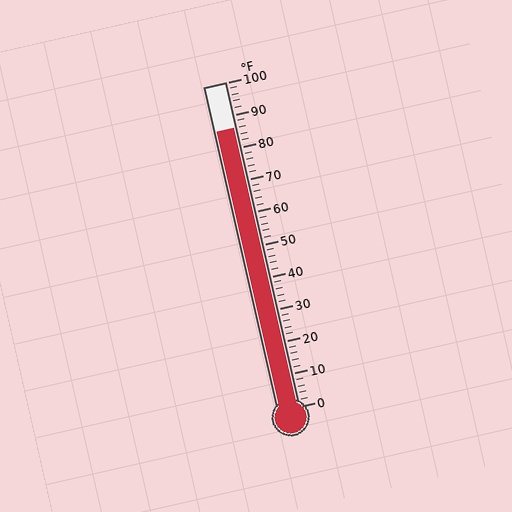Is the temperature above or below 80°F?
The temperature is above 80°F.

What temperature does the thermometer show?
The thermometer shows approximately 86°F.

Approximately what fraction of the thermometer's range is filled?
The thermometer is filled to approximately 85% of its range.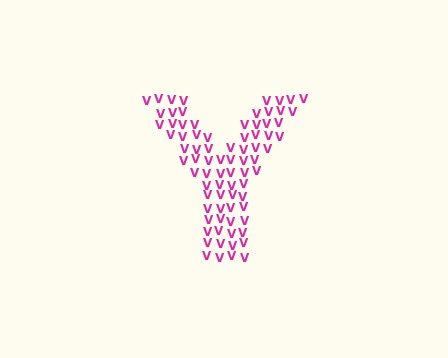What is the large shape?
The large shape is the letter Y.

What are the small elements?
The small elements are letter V's.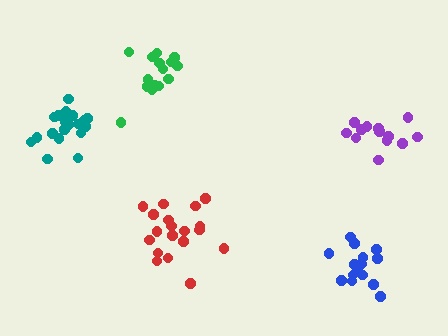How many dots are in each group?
Group 1: 15 dots, Group 2: 19 dots, Group 3: 19 dots, Group 4: 13 dots, Group 5: 15 dots (81 total).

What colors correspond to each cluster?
The clusters are colored: green, red, teal, purple, blue.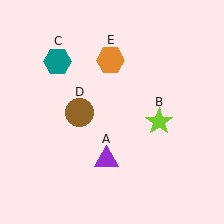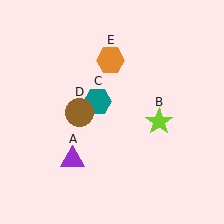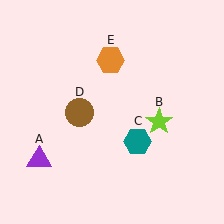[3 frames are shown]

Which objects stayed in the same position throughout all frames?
Lime star (object B) and brown circle (object D) and orange hexagon (object E) remained stationary.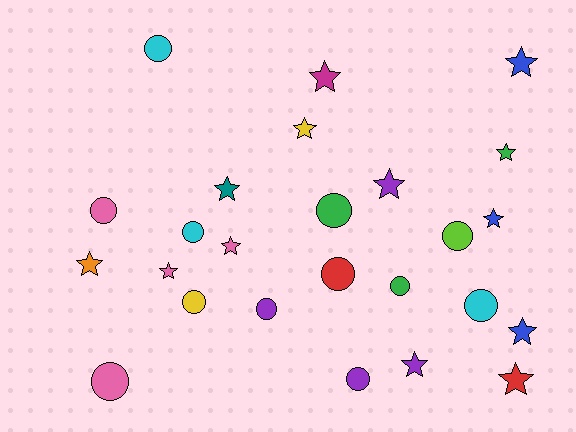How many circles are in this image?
There are 12 circles.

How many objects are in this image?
There are 25 objects.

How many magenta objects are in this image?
There is 1 magenta object.